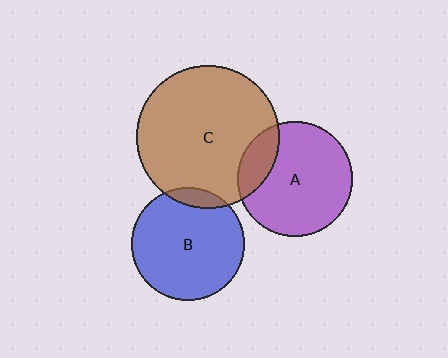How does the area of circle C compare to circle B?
Approximately 1.6 times.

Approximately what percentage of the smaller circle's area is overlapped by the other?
Approximately 10%.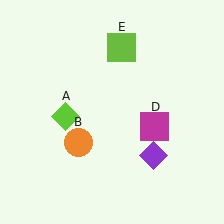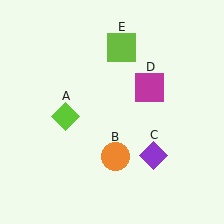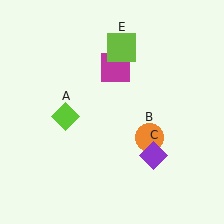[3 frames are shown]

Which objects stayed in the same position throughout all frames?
Lime diamond (object A) and purple diamond (object C) and lime square (object E) remained stationary.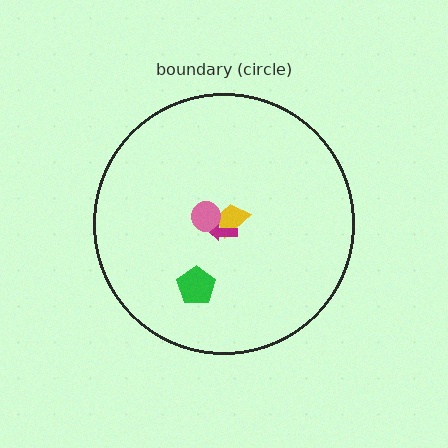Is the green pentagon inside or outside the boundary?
Inside.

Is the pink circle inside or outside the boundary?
Inside.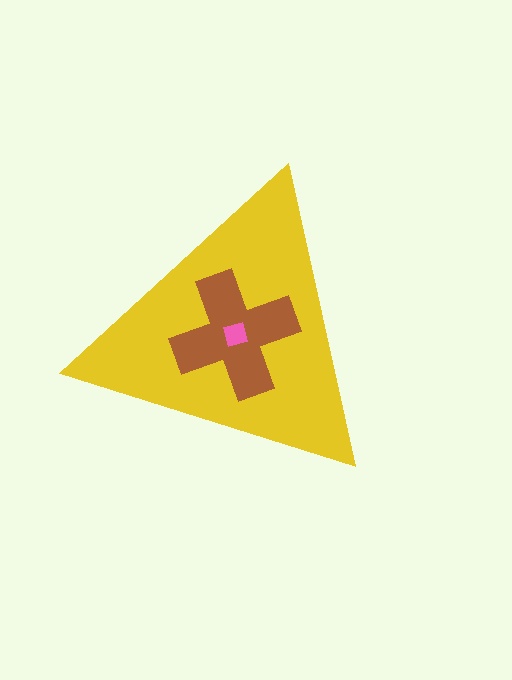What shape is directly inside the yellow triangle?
The brown cross.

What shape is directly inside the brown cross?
The pink square.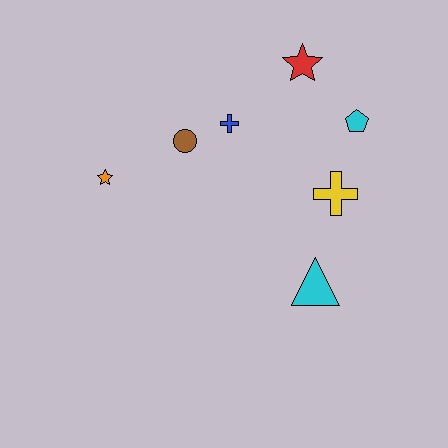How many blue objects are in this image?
There is 1 blue object.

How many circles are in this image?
There is 1 circle.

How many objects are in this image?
There are 7 objects.